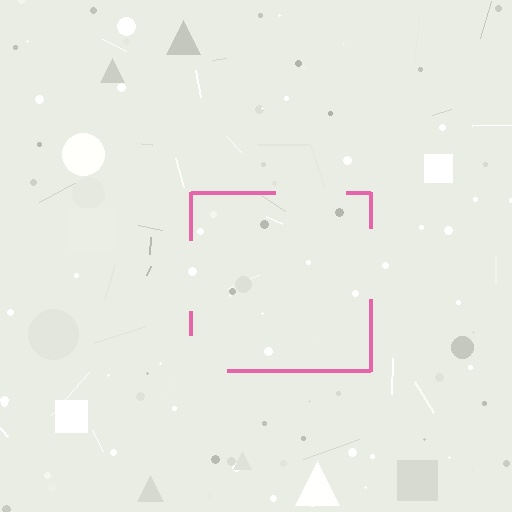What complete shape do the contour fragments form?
The contour fragments form a square.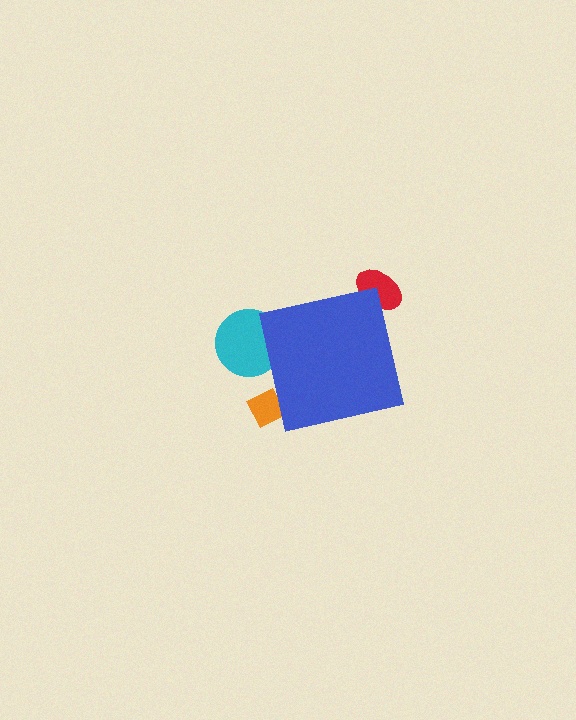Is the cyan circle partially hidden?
Yes, the cyan circle is partially hidden behind the blue square.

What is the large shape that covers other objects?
A blue square.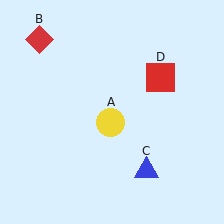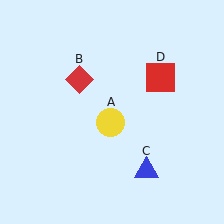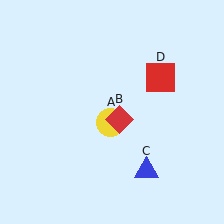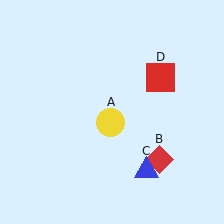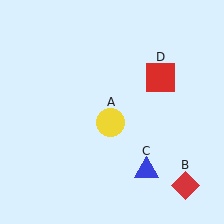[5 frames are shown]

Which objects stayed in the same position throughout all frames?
Yellow circle (object A) and blue triangle (object C) and red square (object D) remained stationary.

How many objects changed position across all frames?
1 object changed position: red diamond (object B).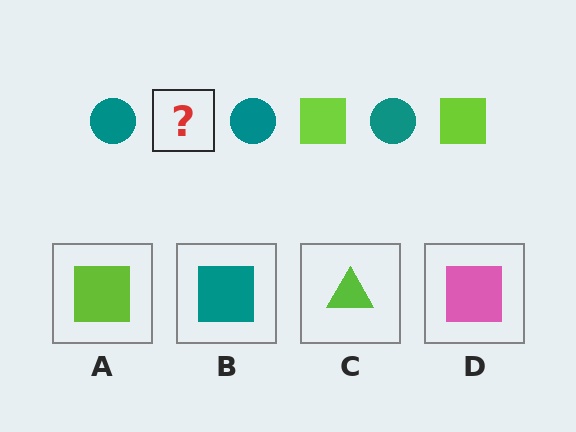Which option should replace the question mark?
Option A.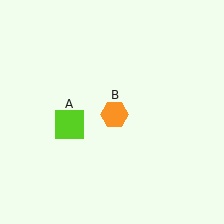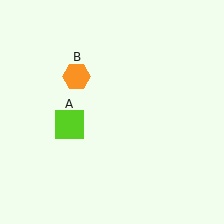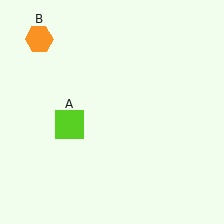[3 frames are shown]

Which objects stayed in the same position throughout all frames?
Lime square (object A) remained stationary.